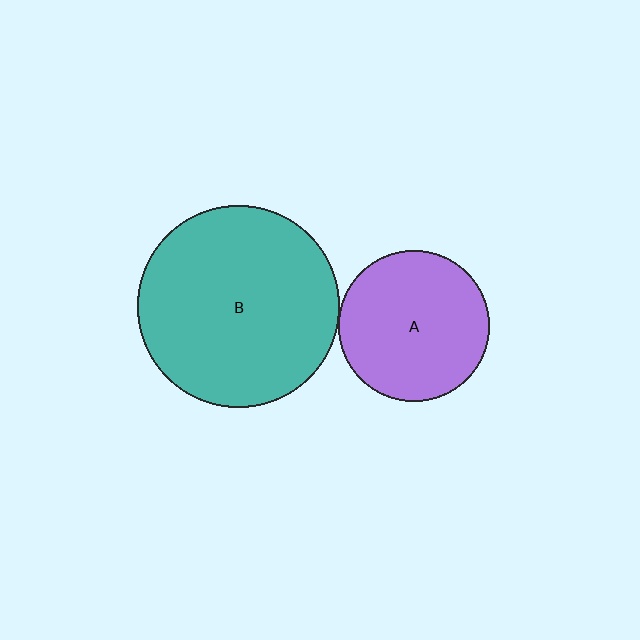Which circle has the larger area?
Circle B (teal).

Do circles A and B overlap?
Yes.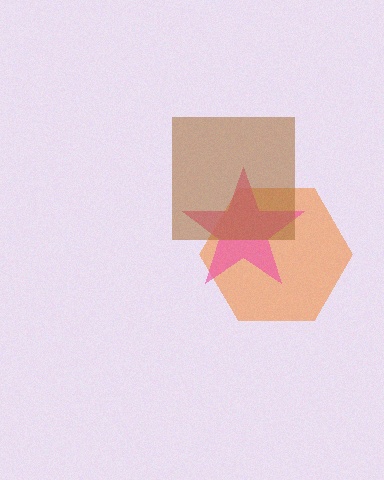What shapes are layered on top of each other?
The layered shapes are: an orange hexagon, a pink star, a brown square.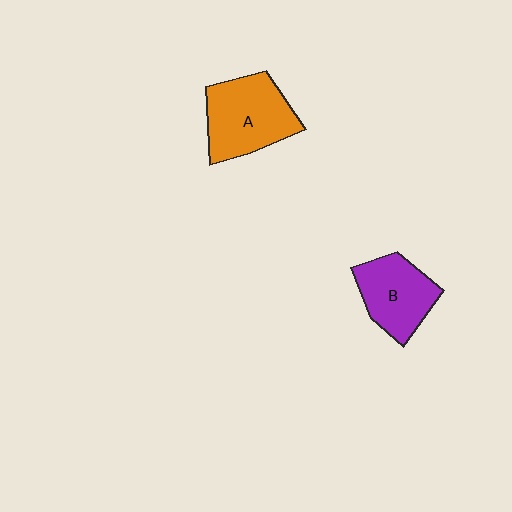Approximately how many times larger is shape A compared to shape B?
Approximately 1.2 times.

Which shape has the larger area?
Shape A (orange).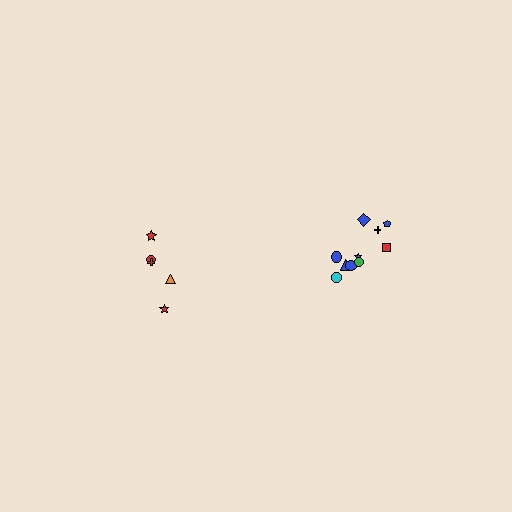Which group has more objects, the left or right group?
The right group.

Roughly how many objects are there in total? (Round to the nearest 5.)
Roughly 15 objects in total.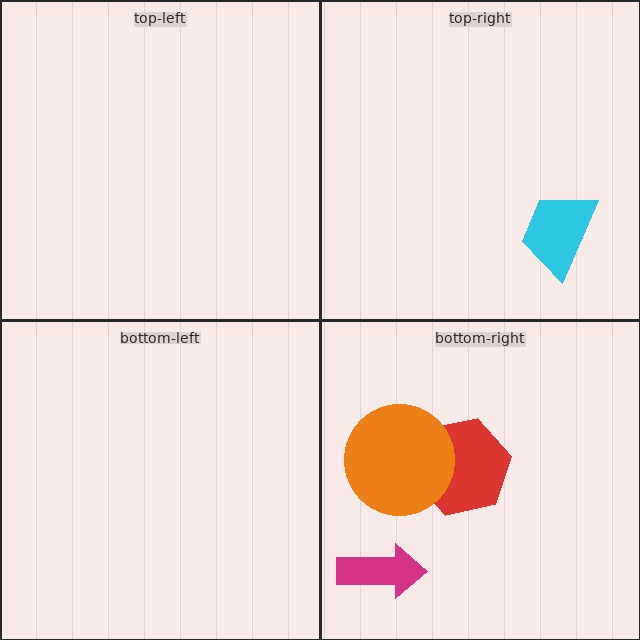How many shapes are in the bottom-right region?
3.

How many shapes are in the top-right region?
1.